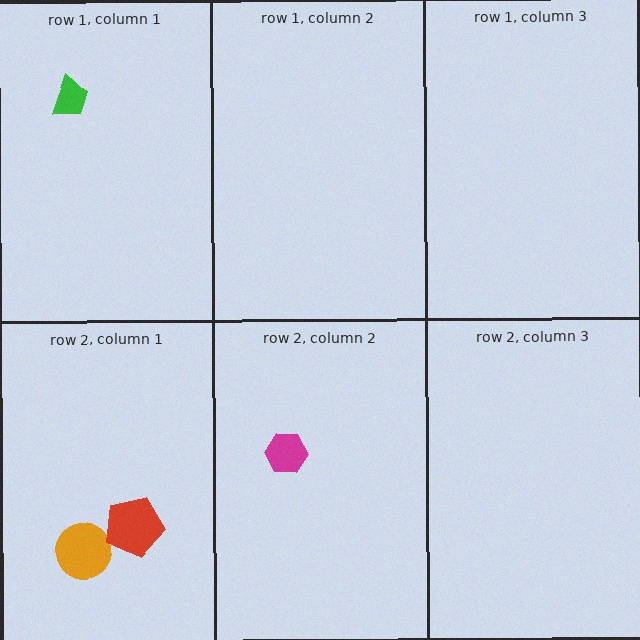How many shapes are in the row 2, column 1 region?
2.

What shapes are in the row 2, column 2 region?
The magenta hexagon.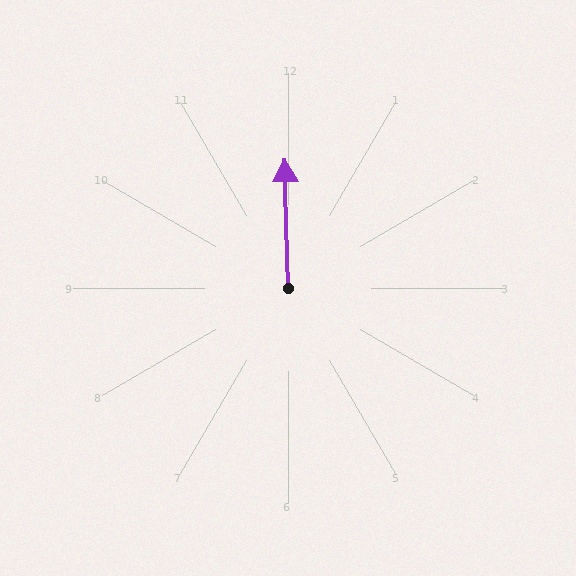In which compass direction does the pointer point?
North.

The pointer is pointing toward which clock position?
Roughly 12 o'clock.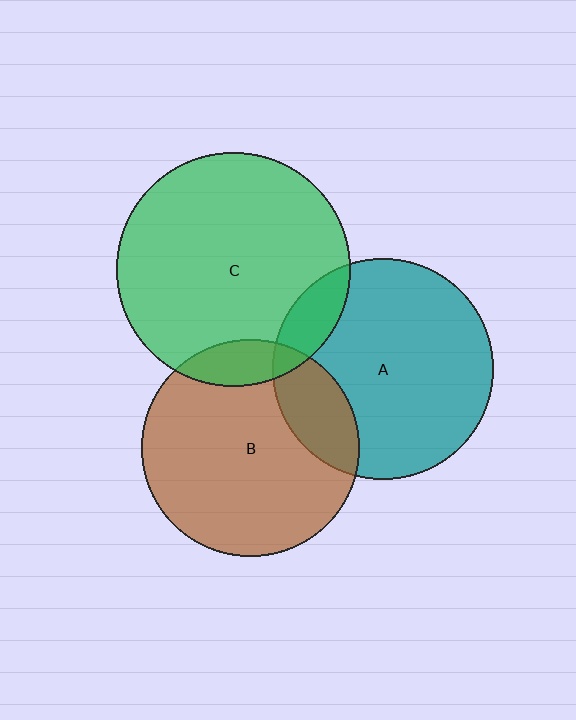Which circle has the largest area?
Circle C (green).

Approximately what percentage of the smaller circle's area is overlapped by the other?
Approximately 10%.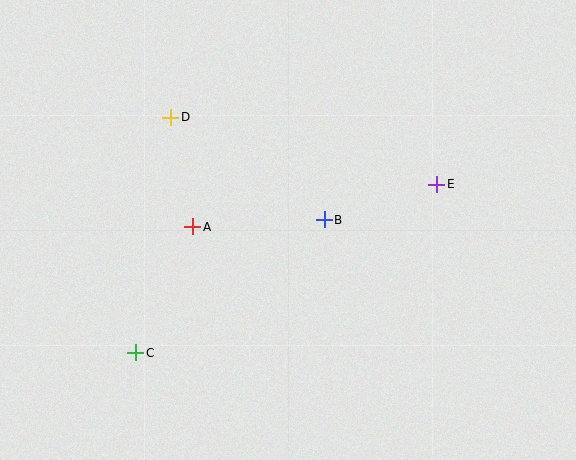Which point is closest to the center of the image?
Point B at (324, 220) is closest to the center.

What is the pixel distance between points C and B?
The distance between C and B is 231 pixels.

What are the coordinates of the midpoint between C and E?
The midpoint between C and E is at (286, 268).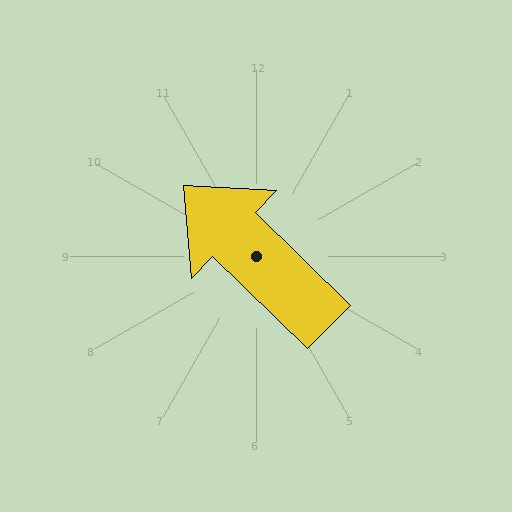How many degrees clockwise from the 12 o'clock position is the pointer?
Approximately 314 degrees.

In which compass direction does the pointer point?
Northwest.